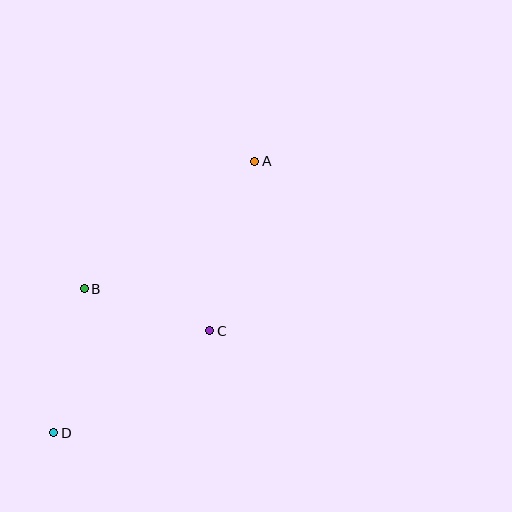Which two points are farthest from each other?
Points A and D are farthest from each other.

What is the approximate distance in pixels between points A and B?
The distance between A and B is approximately 213 pixels.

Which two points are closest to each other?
Points B and C are closest to each other.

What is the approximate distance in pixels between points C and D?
The distance between C and D is approximately 186 pixels.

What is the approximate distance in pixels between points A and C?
The distance between A and C is approximately 175 pixels.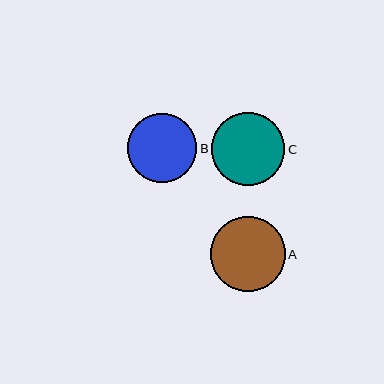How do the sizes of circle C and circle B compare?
Circle C and circle B are approximately the same size.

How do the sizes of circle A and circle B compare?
Circle A and circle B are approximately the same size.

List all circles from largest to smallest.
From largest to smallest: A, C, B.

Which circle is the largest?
Circle A is the largest with a size of approximately 75 pixels.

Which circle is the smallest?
Circle B is the smallest with a size of approximately 69 pixels.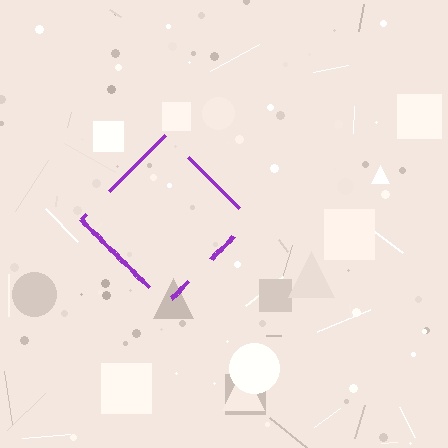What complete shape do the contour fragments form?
The contour fragments form a diamond.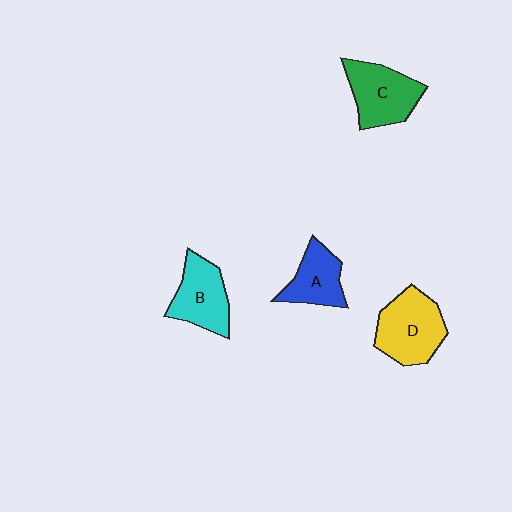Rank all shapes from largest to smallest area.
From largest to smallest: D (yellow), C (green), B (cyan), A (blue).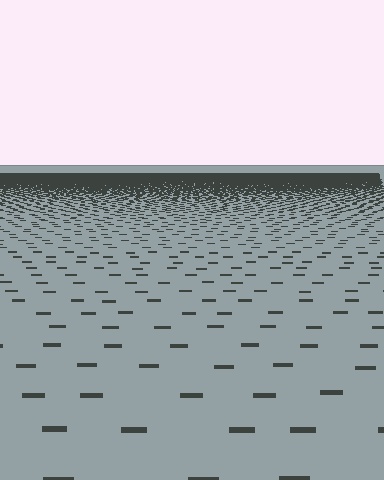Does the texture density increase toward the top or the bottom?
Density increases toward the top.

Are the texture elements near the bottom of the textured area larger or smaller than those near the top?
Larger. Near the bottom, elements are closer to the viewer and appear at a bigger on-screen size.